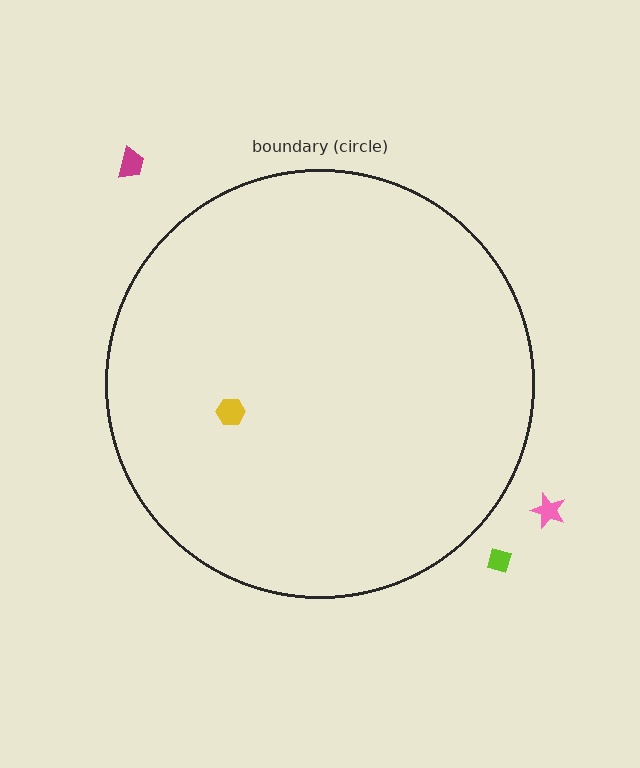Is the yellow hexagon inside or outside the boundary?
Inside.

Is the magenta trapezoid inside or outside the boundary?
Outside.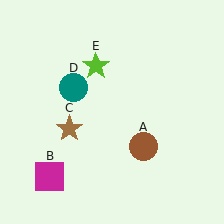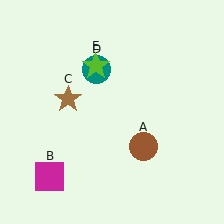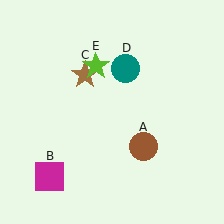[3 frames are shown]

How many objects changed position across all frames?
2 objects changed position: brown star (object C), teal circle (object D).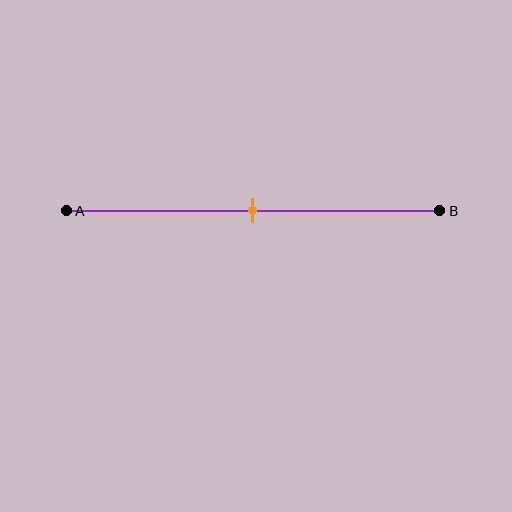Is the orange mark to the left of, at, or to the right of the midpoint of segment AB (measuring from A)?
The orange mark is approximately at the midpoint of segment AB.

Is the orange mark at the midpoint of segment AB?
Yes, the mark is approximately at the midpoint.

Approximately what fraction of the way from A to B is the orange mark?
The orange mark is approximately 50% of the way from A to B.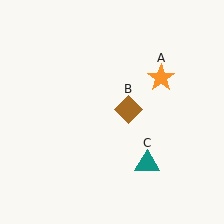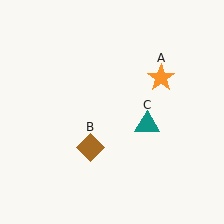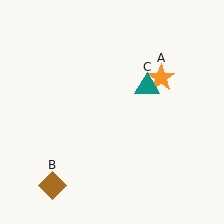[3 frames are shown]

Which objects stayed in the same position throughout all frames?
Orange star (object A) remained stationary.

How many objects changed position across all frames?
2 objects changed position: brown diamond (object B), teal triangle (object C).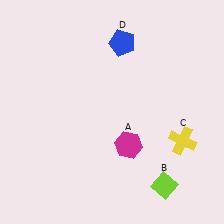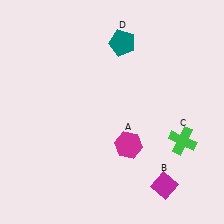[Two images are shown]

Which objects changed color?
B changed from lime to magenta. C changed from yellow to green. D changed from blue to teal.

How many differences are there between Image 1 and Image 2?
There are 3 differences between the two images.